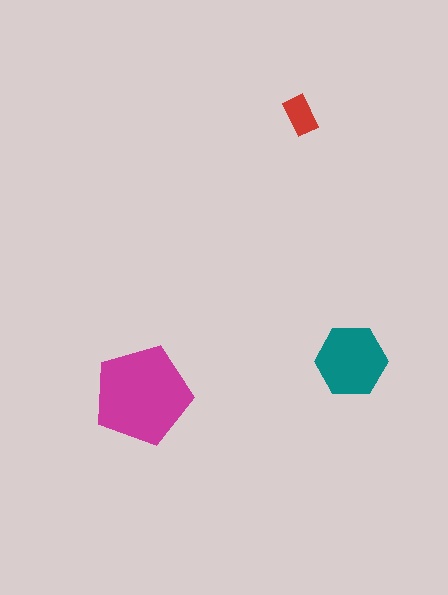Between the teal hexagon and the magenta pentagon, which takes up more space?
The magenta pentagon.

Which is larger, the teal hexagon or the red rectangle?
The teal hexagon.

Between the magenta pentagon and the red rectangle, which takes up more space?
The magenta pentagon.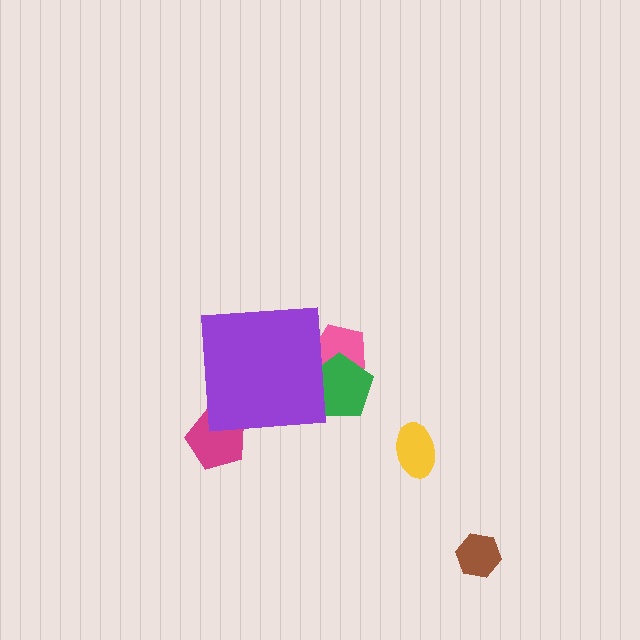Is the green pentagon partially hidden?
Yes, the green pentagon is partially hidden behind the purple square.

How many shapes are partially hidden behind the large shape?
3 shapes are partially hidden.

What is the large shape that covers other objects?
A purple square.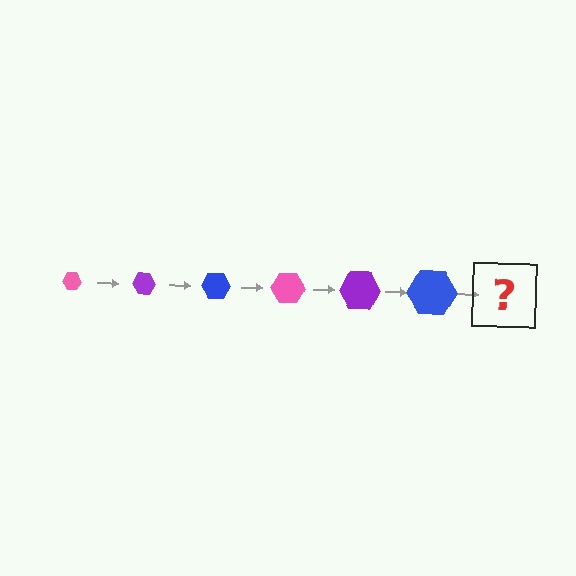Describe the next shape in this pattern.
It should be a pink hexagon, larger than the previous one.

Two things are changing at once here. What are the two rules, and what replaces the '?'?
The two rules are that the hexagon grows larger each step and the color cycles through pink, purple, and blue. The '?' should be a pink hexagon, larger than the previous one.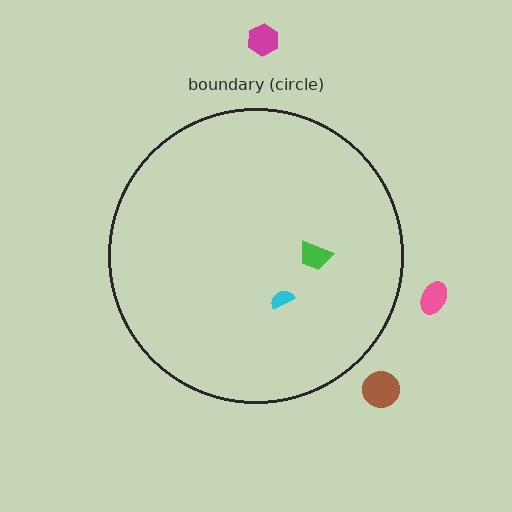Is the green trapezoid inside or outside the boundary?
Inside.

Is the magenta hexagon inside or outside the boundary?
Outside.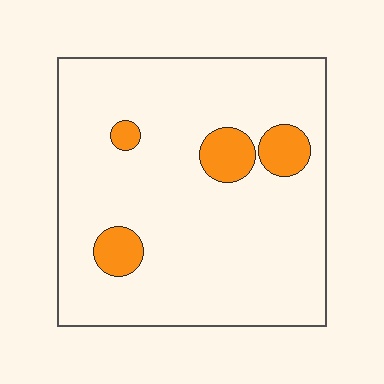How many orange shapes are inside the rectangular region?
4.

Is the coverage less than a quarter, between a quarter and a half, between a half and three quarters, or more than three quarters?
Less than a quarter.